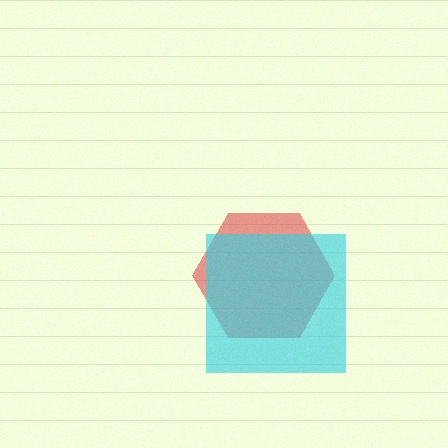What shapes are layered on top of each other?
The layered shapes are: a red hexagon, a cyan square.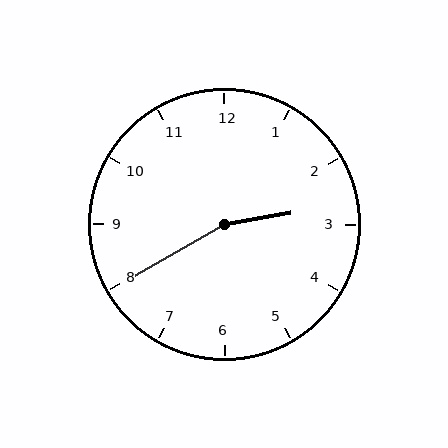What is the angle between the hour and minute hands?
Approximately 160 degrees.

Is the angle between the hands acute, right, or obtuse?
It is obtuse.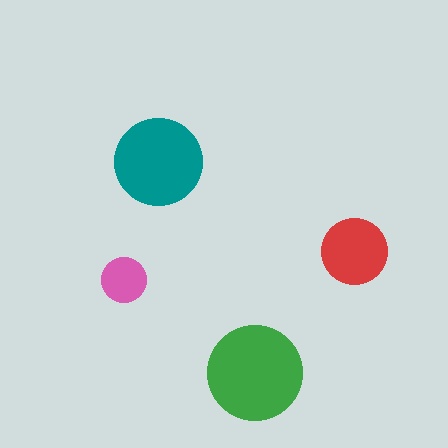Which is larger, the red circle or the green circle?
The green one.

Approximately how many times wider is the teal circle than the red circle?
About 1.5 times wider.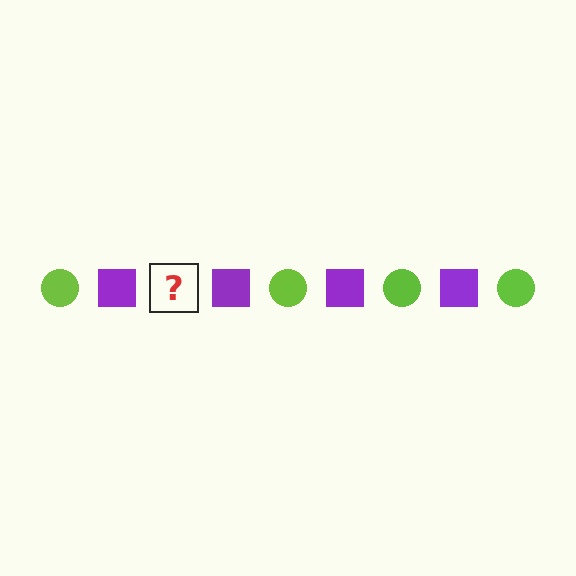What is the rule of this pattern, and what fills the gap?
The rule is that the pattern alternates between lime circle and purple square. The gap should be filled with a lime circle.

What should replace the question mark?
The question mark should be replaced with a lime circle.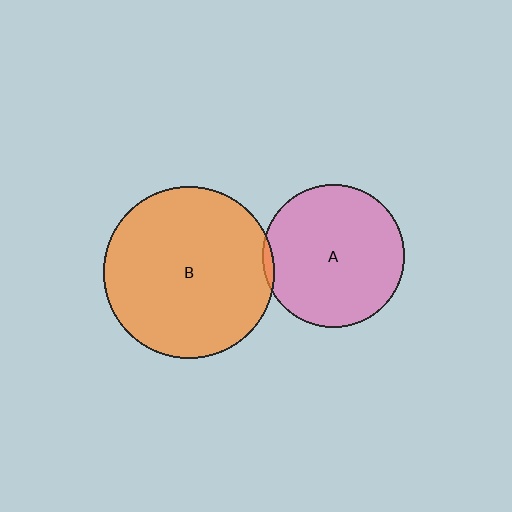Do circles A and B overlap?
Yes.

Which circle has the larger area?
Circle B (orange).